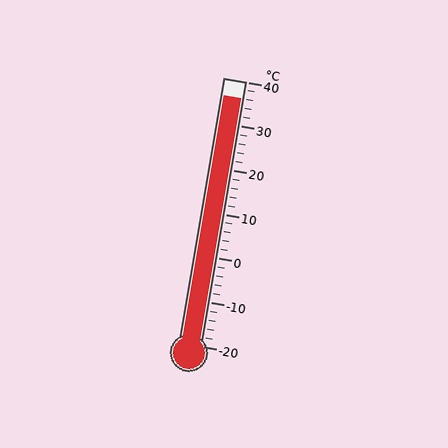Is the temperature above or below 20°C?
The temperature is above 20°C.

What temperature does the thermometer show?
The thermometer shows approximately 36°C.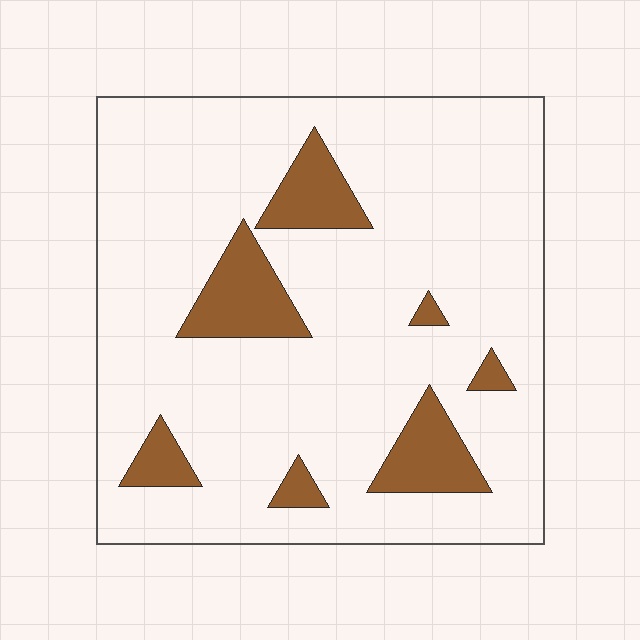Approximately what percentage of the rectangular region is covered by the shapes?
Approximately 15%.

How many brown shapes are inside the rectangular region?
7.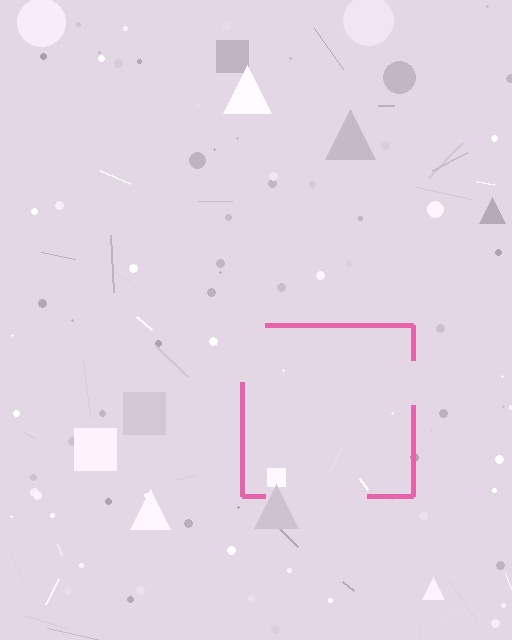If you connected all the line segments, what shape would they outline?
They would outline a square.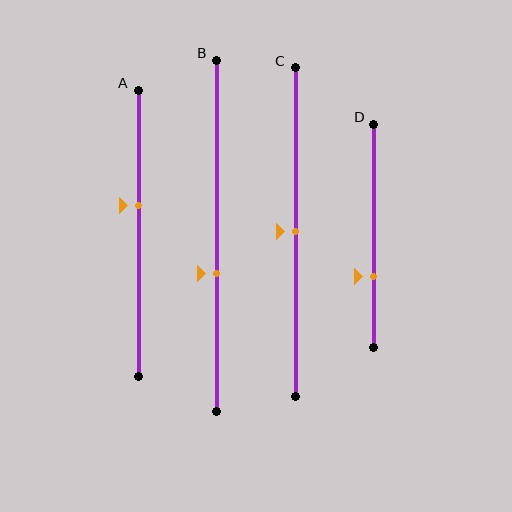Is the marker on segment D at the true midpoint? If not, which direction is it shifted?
No, the marker on segment D is shifted downward by about 18% of the segment length.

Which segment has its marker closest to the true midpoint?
Segment C has its marker closest to the true midpoint.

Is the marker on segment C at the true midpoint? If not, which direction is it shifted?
Yes, the marker on segment C is at the true midpoint.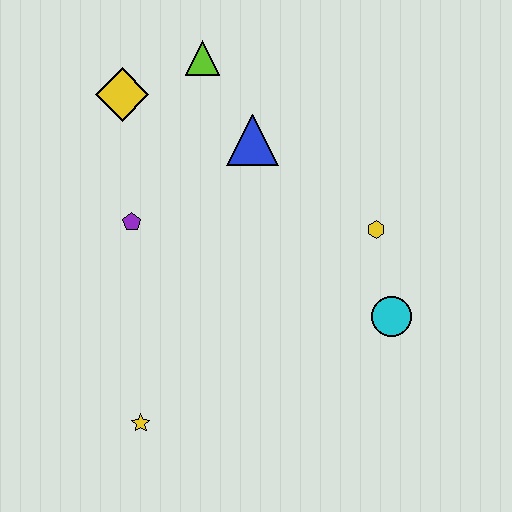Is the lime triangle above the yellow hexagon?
Yes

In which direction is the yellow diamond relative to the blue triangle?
The yellow diamond is to the left of the blue triangle.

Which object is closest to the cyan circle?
The yellow hexagon is closest to the cyan circle.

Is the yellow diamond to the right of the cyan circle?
No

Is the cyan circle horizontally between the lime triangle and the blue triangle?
No